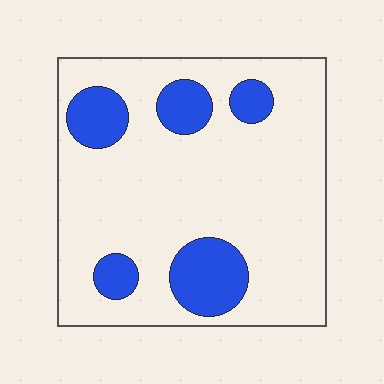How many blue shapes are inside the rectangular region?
5.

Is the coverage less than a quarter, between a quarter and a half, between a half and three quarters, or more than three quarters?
Less than a quarter.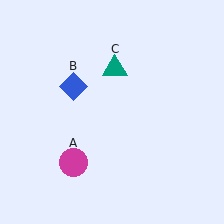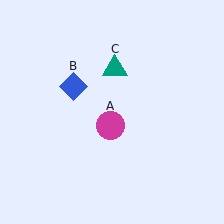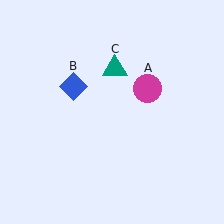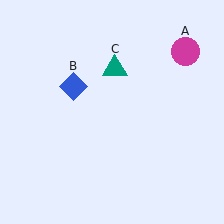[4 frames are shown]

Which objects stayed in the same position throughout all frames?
Blue diamond (object B) and teal triangle (object C) remained stationary.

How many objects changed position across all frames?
1 object changed position: magenta circle (object A).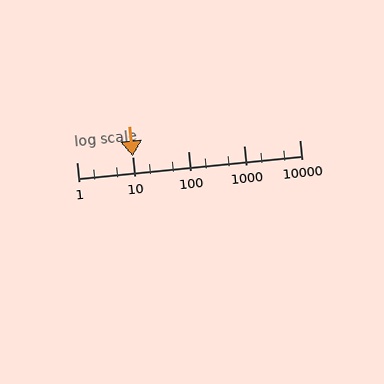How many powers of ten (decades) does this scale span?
The scale spans 4 decades, from 1 to 10000.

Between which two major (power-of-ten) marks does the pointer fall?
The pointer is between 10 and 100.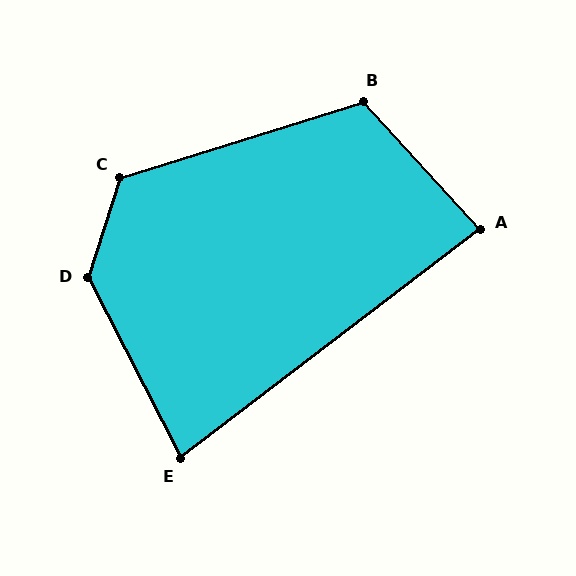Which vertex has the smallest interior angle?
E, at approximately 80 degrees.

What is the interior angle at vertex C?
Approximately 125 degrees (obtuse).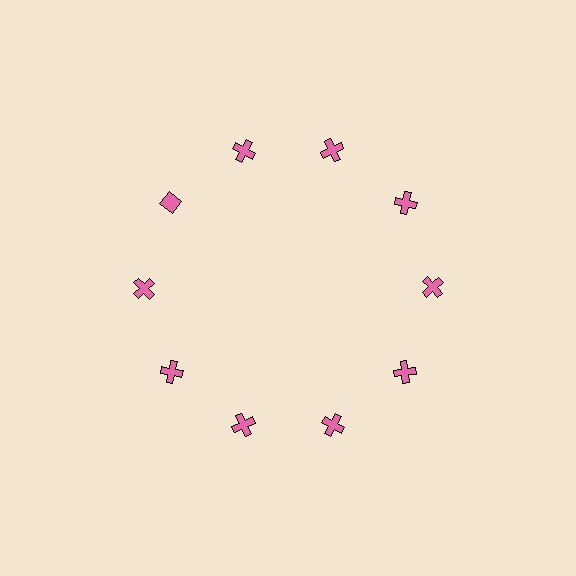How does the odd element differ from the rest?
It has a different shape: diamond instead of cross.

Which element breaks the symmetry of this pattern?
The pink diamond at roughly the 10 o'clock position breaks the symmetry. All other shapes are pink crosses.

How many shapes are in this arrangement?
There are 10 shapes arranged in a ring pattern.